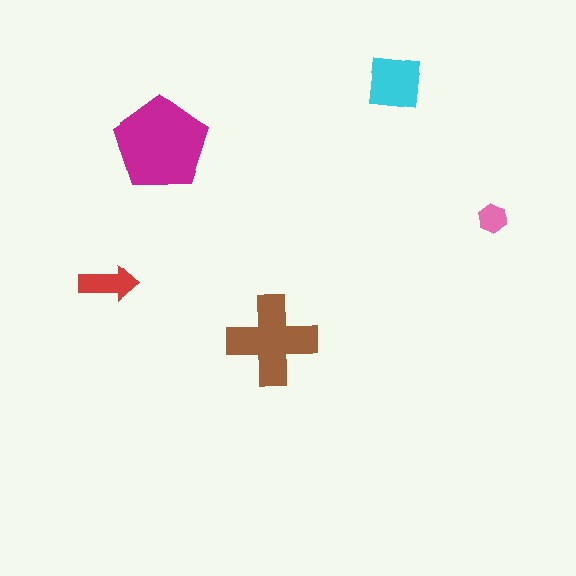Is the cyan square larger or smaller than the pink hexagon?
Larger.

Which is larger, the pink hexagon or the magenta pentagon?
The magenta pentagon.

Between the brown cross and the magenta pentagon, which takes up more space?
The magenta pentagon.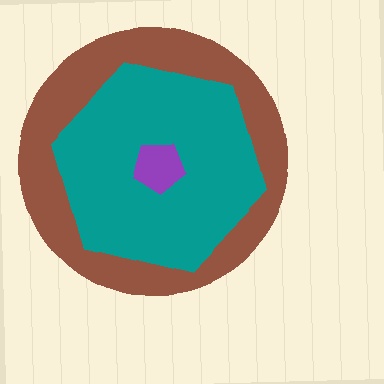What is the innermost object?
The purple pentagon.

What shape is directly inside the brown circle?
The teal hexagon.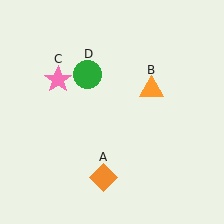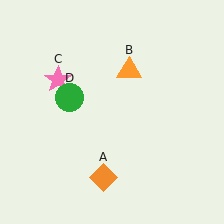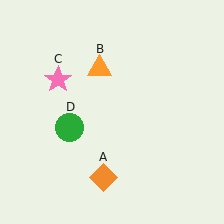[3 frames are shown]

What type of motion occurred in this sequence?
The orange triangle (object B), green circle (object D) rotated counterclockwise around the center of the scene.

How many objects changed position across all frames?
2 objects changed position: orange triangle (object B), green circle (object D).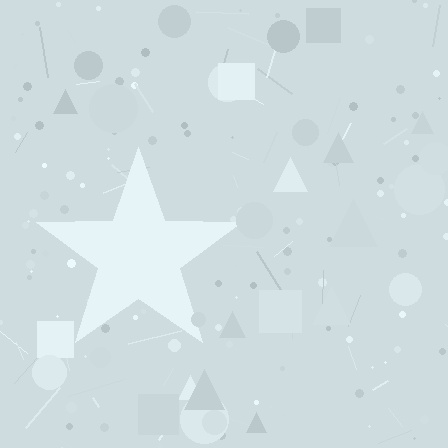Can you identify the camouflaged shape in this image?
The camouflaged shape is a star.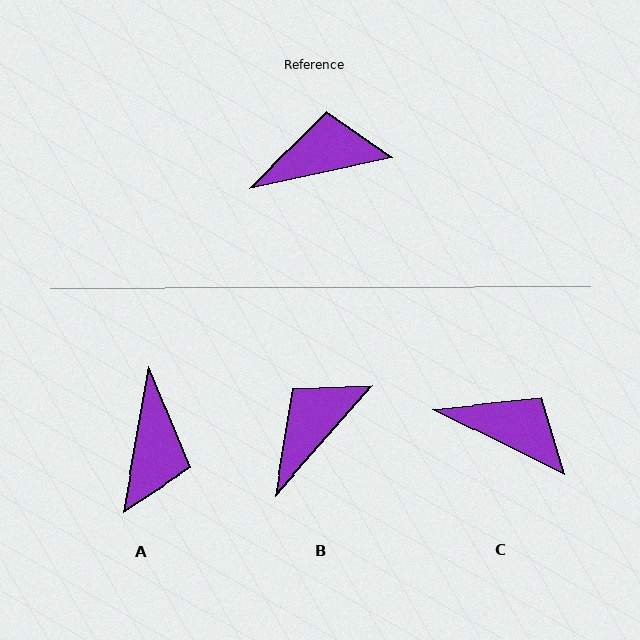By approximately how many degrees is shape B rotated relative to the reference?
Approximately 37 degrees counter-clockwise.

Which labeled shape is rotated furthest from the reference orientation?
A, about 112 degrees away.